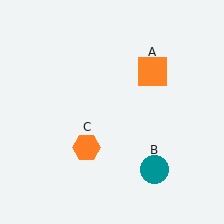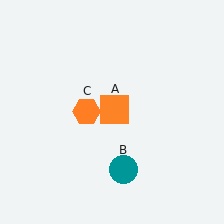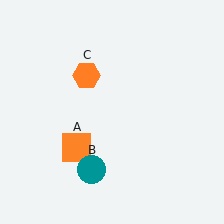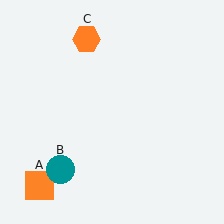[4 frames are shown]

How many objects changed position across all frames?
3 objects changed position: orange square (object A), teal circle (object B), orange hexagon (object C).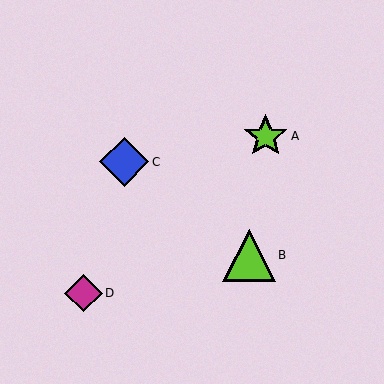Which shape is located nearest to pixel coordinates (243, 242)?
The lime triangle (labeled B) at (249, 255) is nearest to that location.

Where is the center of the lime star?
The center of the lime star is at (266, 136).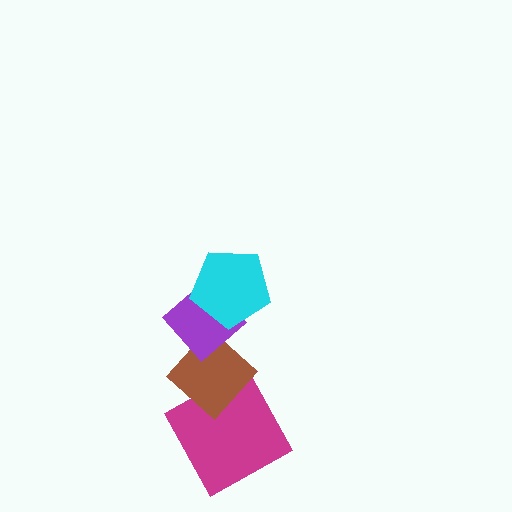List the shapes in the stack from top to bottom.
From top to bottom: the cyan pentagon, the purple diamond, the brown diamond, the magenta square.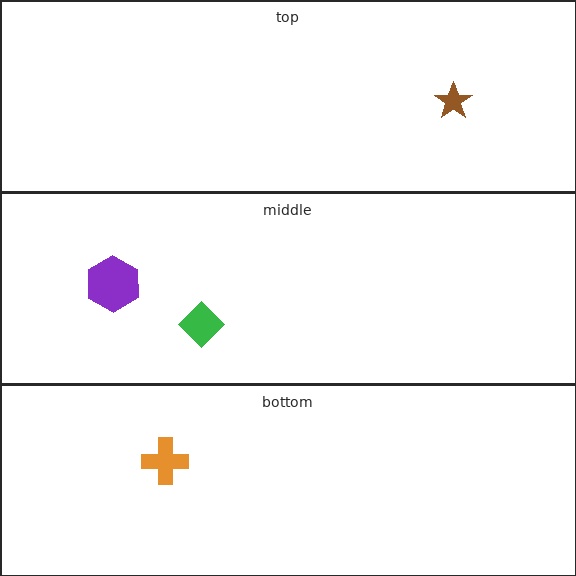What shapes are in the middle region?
The purple hexagon, the green diamond.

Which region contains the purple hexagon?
The middle region.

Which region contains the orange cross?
The bottom region.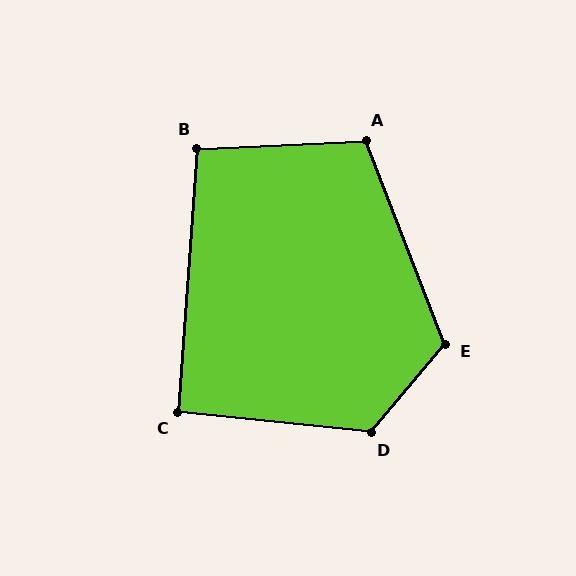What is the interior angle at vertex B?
Approximately 97 degrees (obtuse).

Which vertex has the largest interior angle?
D, at approximately 124 degrees.